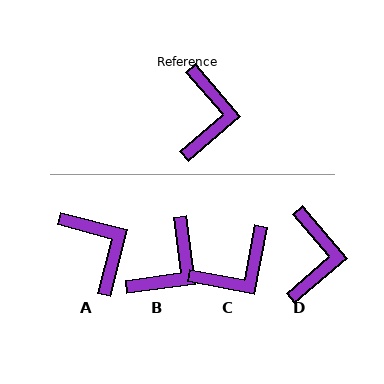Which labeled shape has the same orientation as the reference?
D.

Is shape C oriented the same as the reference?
No, it is off by about 51 degrees.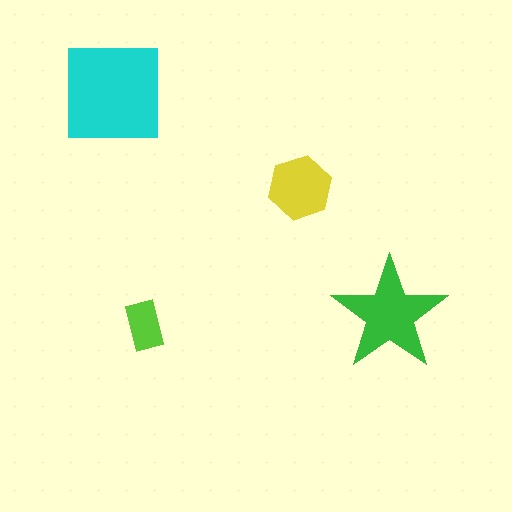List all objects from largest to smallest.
The cyan square, the green star, the yellow hexagon, the lime rectangle.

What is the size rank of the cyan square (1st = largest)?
1st.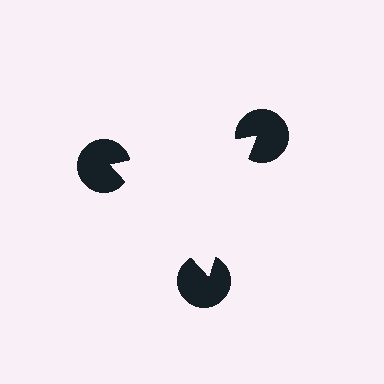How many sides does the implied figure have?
3 sides.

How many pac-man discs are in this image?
There are 3 — one at each vertex of the illusory triangle.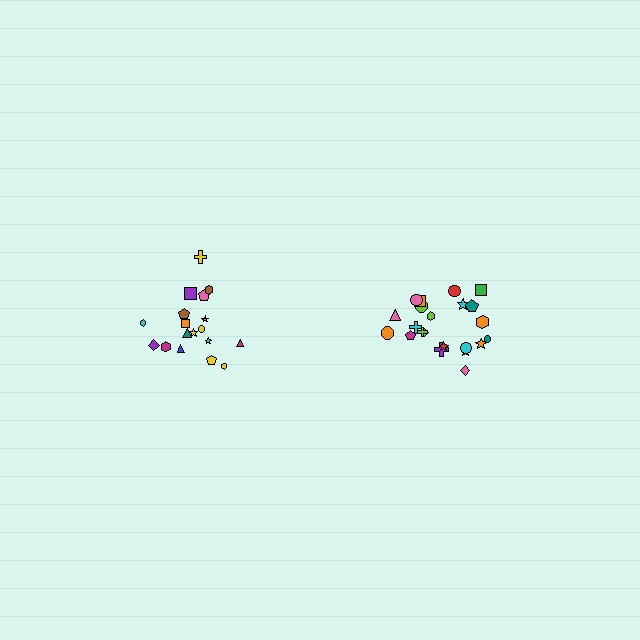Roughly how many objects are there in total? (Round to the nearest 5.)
Roughly 40 objects in total.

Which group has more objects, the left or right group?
The right group.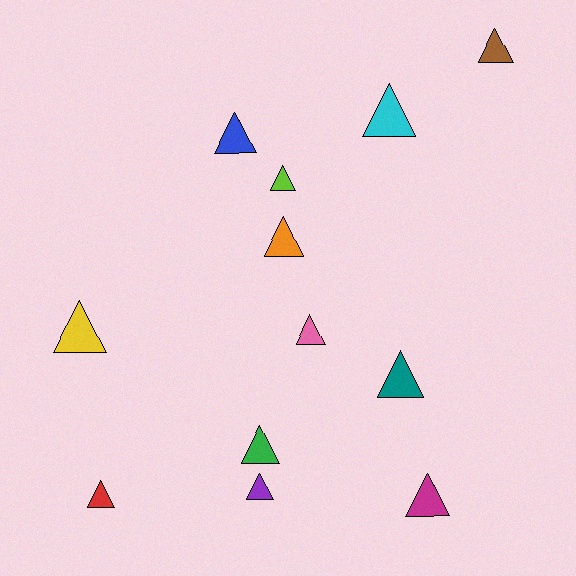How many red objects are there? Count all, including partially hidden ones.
There is 1 red object.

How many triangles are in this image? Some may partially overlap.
There are 12 triangles.